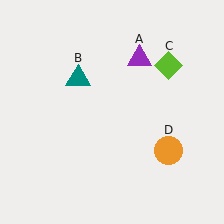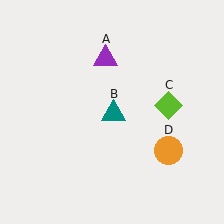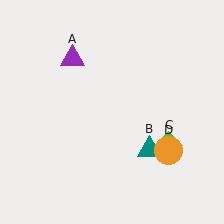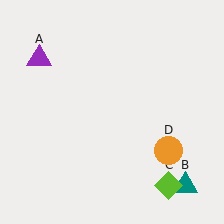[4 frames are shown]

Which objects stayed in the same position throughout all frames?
Orange circle (object D) remained stationary.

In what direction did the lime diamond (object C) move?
The lime diamond (object C) moved down.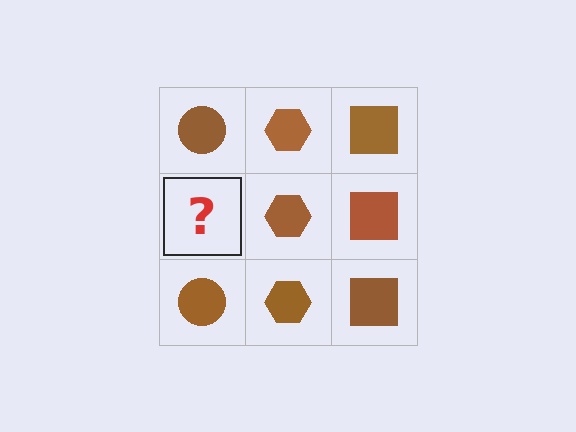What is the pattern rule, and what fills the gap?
The rule is that each column has a consistent shape. The gap should be filled with a brown circle.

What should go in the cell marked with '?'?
The missing cell should contain a brown circle.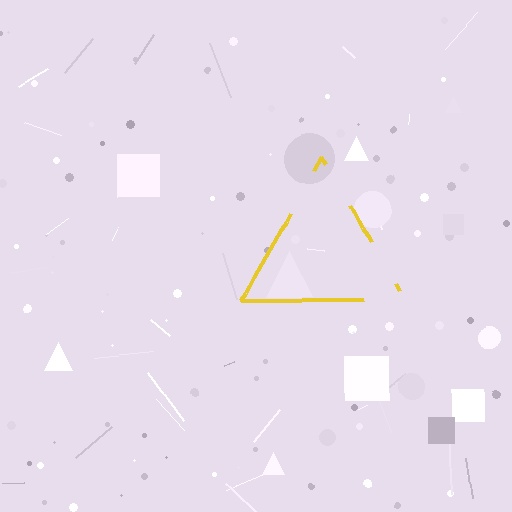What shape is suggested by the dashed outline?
The dashed outline suggests a triangle.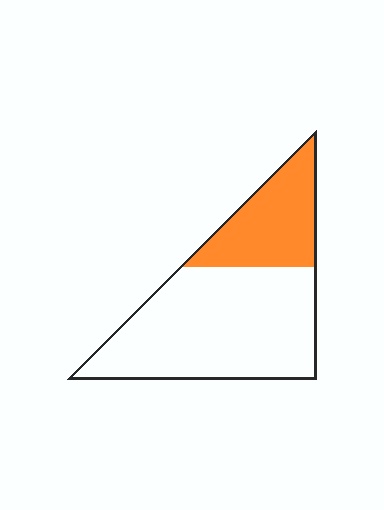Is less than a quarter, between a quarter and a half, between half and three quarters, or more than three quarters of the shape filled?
Between a quarter and a half.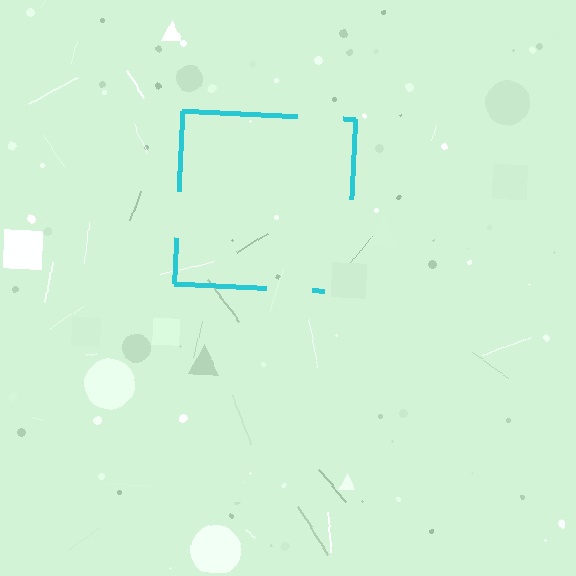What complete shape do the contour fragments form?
The contour fragments form a square.